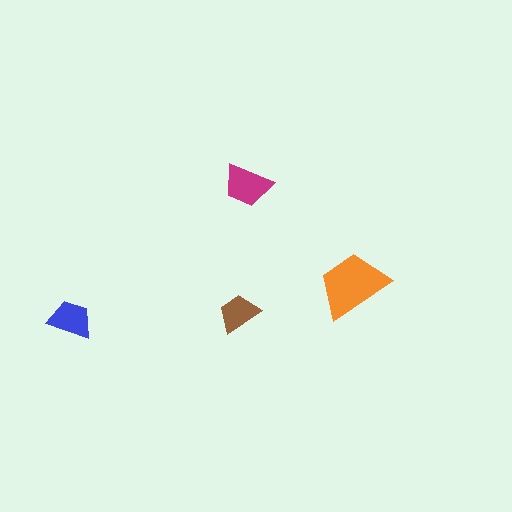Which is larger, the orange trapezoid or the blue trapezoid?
The orange one.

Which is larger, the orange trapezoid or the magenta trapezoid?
The orange one.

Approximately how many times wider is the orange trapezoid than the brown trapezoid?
About 1.5 times wider.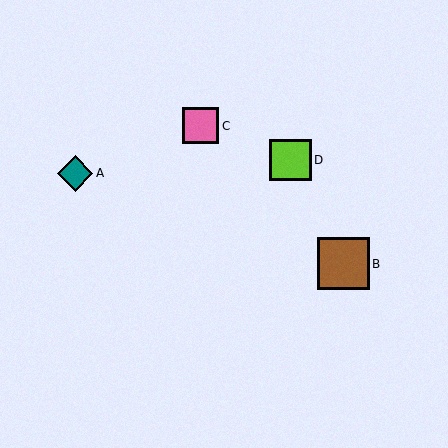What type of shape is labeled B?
Shape B is a brown square.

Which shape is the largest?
The brown square (labeled B) is the largest.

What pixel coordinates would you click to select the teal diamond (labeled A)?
Click at (75, 173) to select the teal diamond A.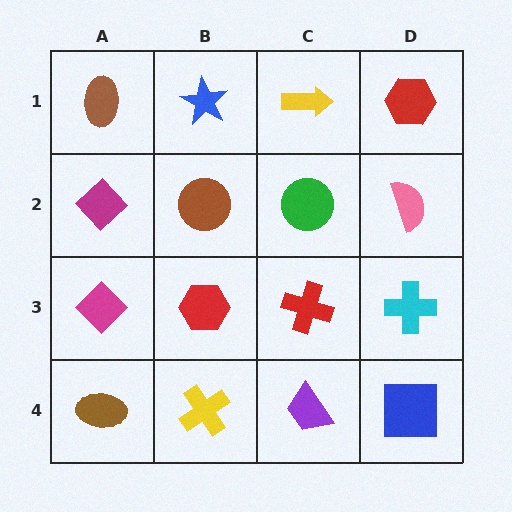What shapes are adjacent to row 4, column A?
A magenta diamond (row 3, column A), a yellow cross (row 4, column B).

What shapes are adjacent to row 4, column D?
A cyan cross (row 3, column D), a purple trapezoid (row 4, column C).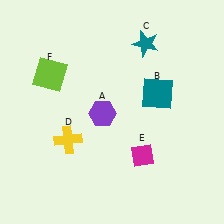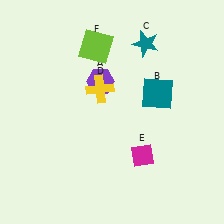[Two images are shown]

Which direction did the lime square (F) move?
The lime square (F) moved right.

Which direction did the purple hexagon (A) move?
The purple hexagon (A) moved up.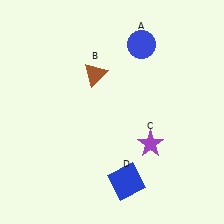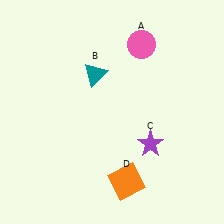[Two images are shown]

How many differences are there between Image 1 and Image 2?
There are 3 differences between the two images.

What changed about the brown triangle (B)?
In Image 1, B is brown. In Image 2, it changed to teal.